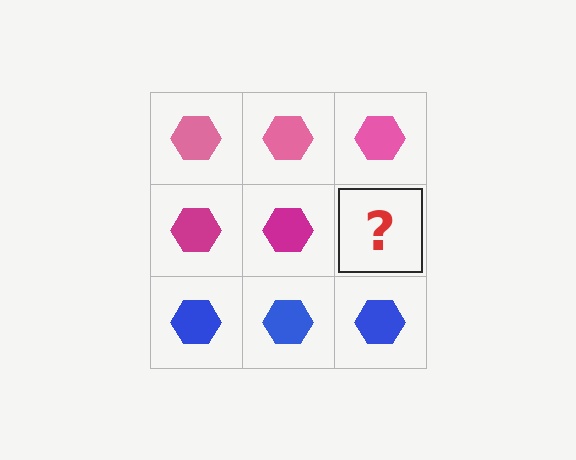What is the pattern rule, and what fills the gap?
The rule is that each row has a consistent color. The gap should be filled with a magenta hexagon.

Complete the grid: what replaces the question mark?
The question mark should be replaced with a magenta hexagon.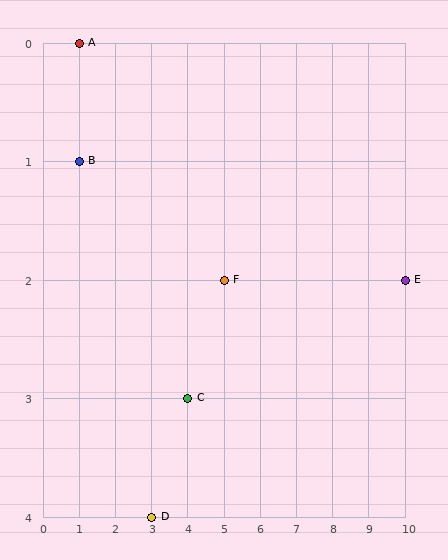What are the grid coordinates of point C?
Point C is at grid coordinates (4, 3).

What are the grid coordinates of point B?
Point B is at grid coordinates (1, 1).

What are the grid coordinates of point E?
Point E is at grid coordinates (10, 2).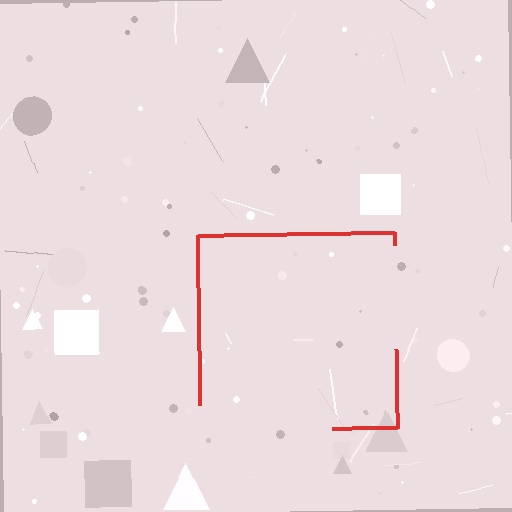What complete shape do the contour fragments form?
The contour fragments form a square.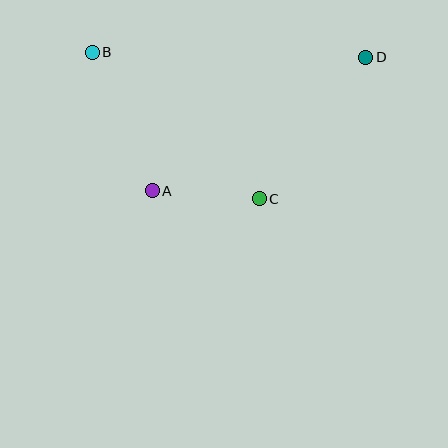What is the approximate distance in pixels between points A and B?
The distance between A and B is approximately 151 pixels.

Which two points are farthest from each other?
Points B and D are farthest from each other.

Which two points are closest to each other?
Points A and C are closest to each other.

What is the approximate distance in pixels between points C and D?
The distance between C and D is approximately 177 pixels.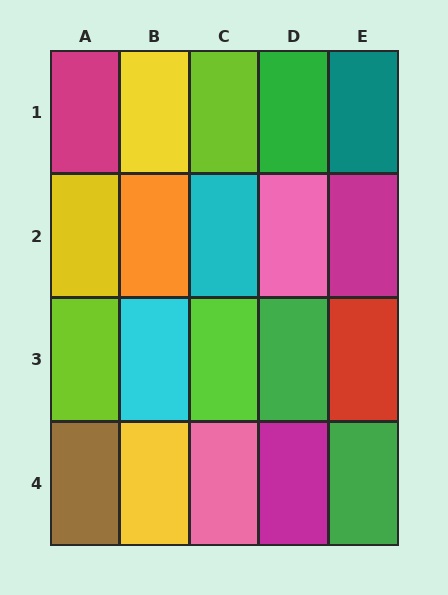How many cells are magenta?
3 cells are magenta.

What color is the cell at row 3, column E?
Red.